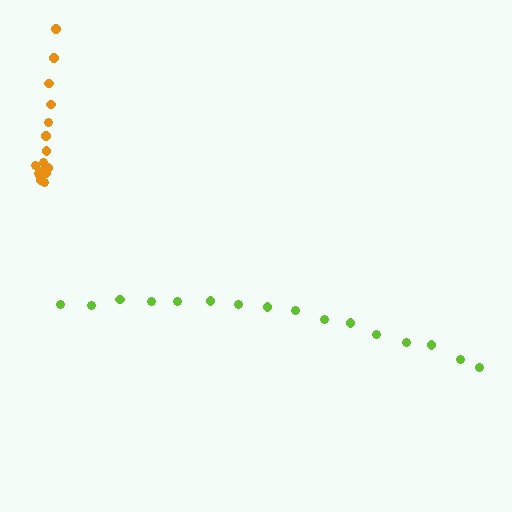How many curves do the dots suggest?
There are 2 distinct paths.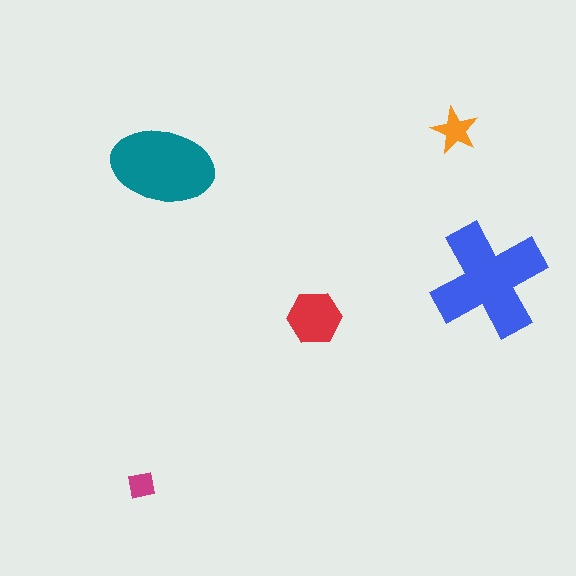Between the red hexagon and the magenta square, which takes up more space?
The red hexagon.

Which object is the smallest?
The magenta square.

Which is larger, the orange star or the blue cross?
The blue cross.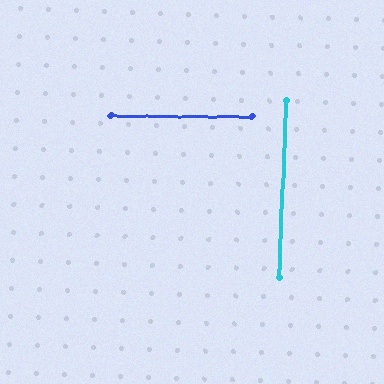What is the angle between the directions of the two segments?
Approximately 88 degrees.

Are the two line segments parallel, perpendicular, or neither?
Perpendicular — they meet at approximately 88°.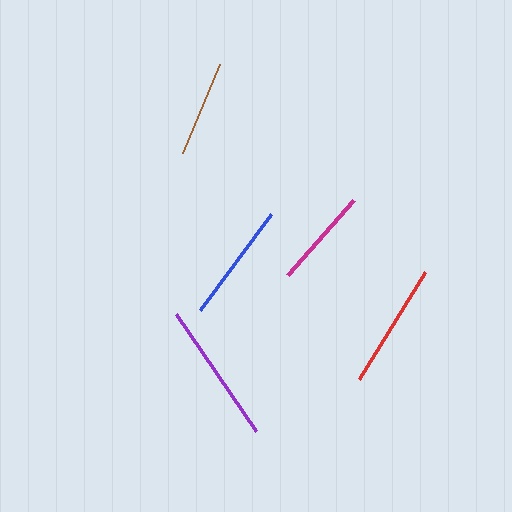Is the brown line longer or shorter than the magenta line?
The magenta line is longer than the brown line.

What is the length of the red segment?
The red segment is approximately 125 pixels long.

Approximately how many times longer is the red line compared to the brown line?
The red line is approximately 1.3 times the length of the brown line.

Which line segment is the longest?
The purple line is the longest at approximately 142 pixels.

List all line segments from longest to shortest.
From longest to shortest: purple, red, blue, magenta, brown.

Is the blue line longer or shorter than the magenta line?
The blue line is longer than the magenta line.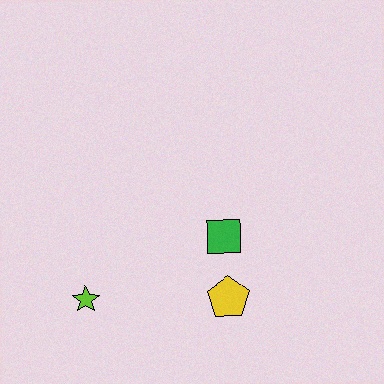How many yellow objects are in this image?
There is 1 yellow object.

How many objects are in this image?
There are 3 objects.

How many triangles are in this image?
There are no triangles.